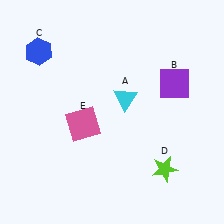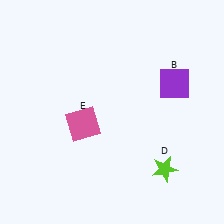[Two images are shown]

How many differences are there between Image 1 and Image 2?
There are 2 differences between the two images.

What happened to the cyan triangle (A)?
The cyan triangle (A) was removed in Image 2. It was in the top-right area of Image 1.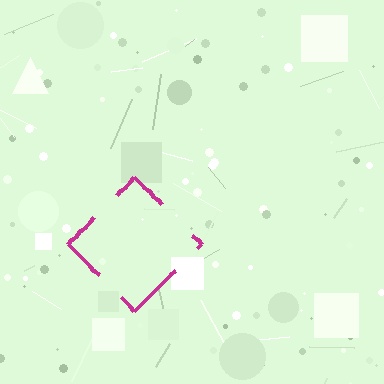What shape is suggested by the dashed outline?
The dashed outline suggests a diamond.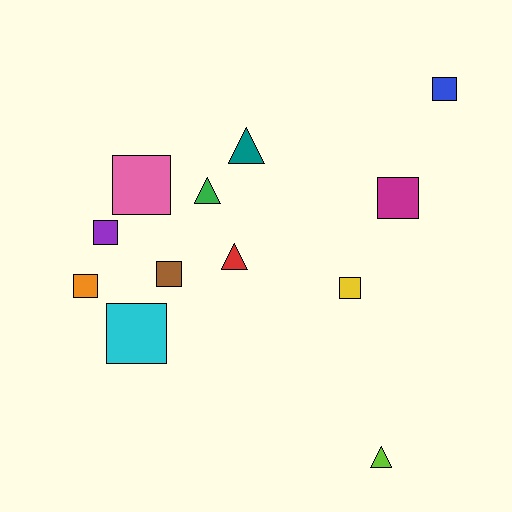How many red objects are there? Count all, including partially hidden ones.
There is 1 red object.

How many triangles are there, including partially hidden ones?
There are 4 triangles.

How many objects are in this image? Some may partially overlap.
There are 12 objects.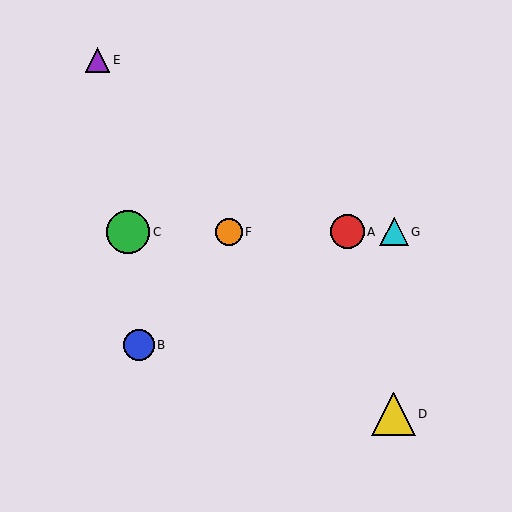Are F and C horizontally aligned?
Yes, both are at y≈232.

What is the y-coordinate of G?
Object G is at y≈232.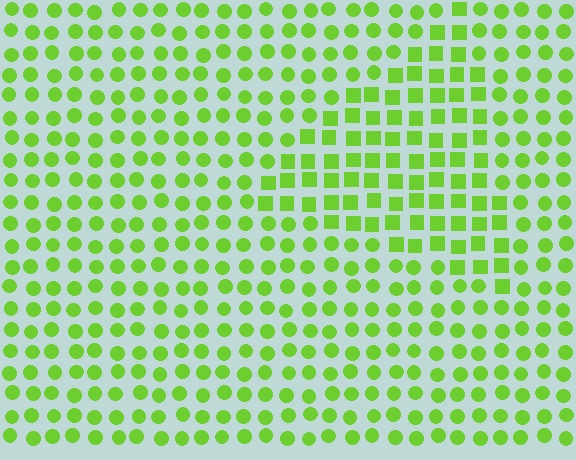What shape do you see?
I see a triangle.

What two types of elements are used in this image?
The image uses squares inside the triangle region and circles outside it.